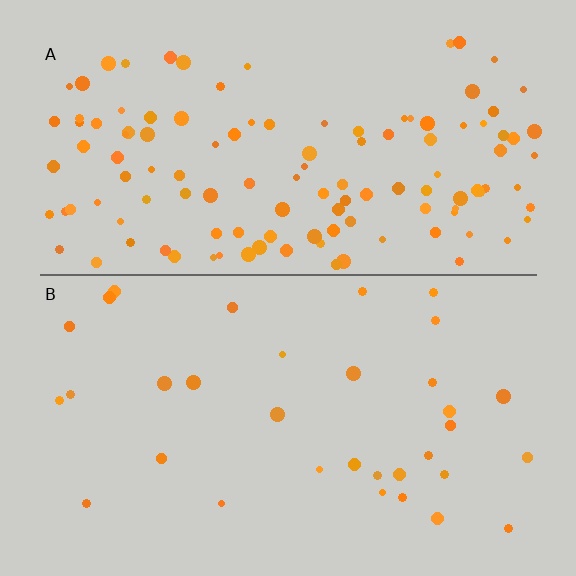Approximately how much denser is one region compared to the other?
Approximately 3.6× — region A over region B.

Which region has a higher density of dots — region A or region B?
A (the top).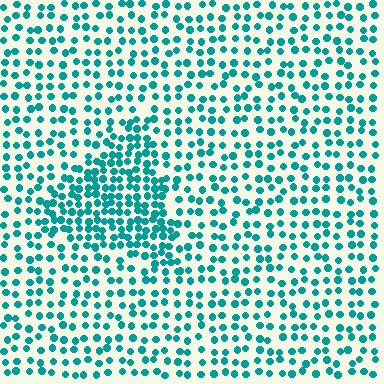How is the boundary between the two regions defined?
The boundary is defined by a change in element density (approximately 1.9x ratio). All elements are the same color, size, and shape.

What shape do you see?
I see a triangle.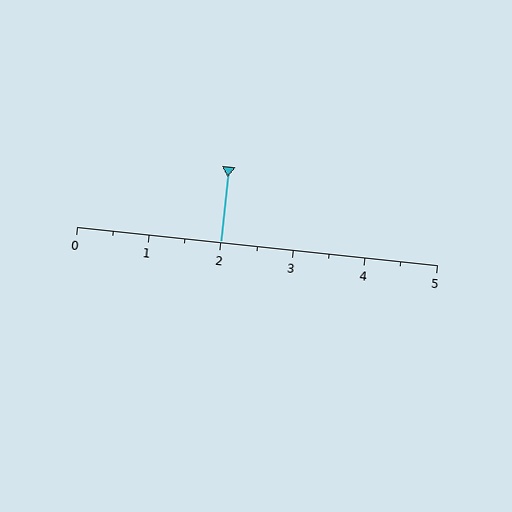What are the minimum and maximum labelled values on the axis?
The axis runs from 0 to 5.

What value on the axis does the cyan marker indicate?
The marker indicates approximately 2.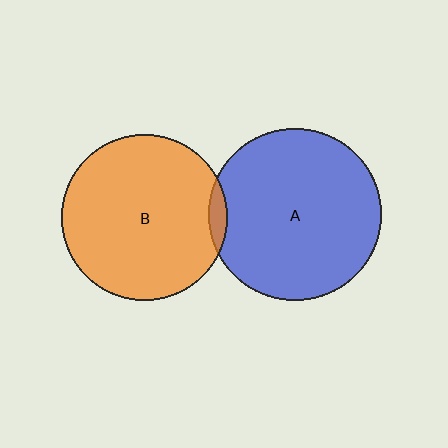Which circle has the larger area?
Circle A (blue).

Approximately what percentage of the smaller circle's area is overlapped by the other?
Approximately 5%.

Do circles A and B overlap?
Yes.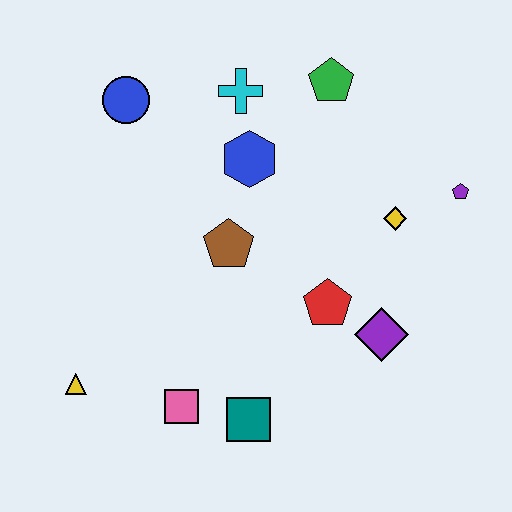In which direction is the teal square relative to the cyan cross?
The teal square is below the cyan cross.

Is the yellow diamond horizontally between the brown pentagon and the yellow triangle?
No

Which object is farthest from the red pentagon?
The blue circle is farthest from the red pentagon.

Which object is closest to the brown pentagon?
The blue hexagon is closest to the brown pentagon.